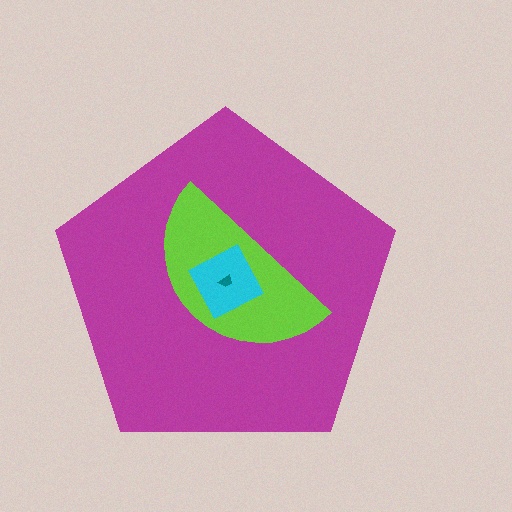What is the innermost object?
The teal trapezoid.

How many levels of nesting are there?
4.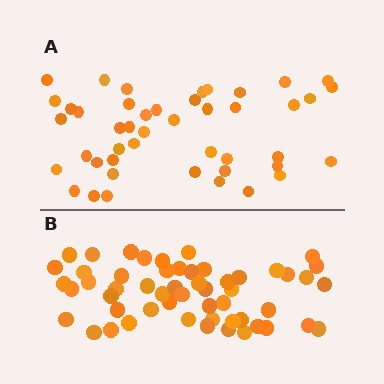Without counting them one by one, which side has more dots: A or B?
Region B (the bottom region) has more dots.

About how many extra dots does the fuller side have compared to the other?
Region B has roughly 8 or so more dots than region A.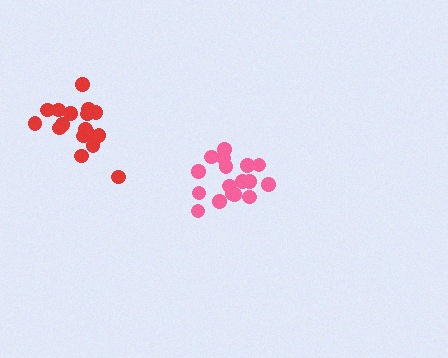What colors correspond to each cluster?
The clusters are colored: pink, red.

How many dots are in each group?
Group 1: 17 dots, Group 2: 17 dots (34 total).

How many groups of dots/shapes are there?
There are 2 groups.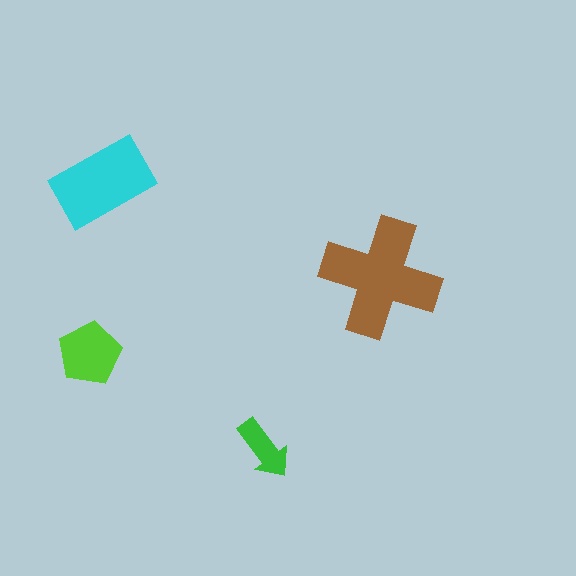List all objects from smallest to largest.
The green arrow, the lime pentagon, the cyan rectangle, the brown cross.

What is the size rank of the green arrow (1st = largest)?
4th.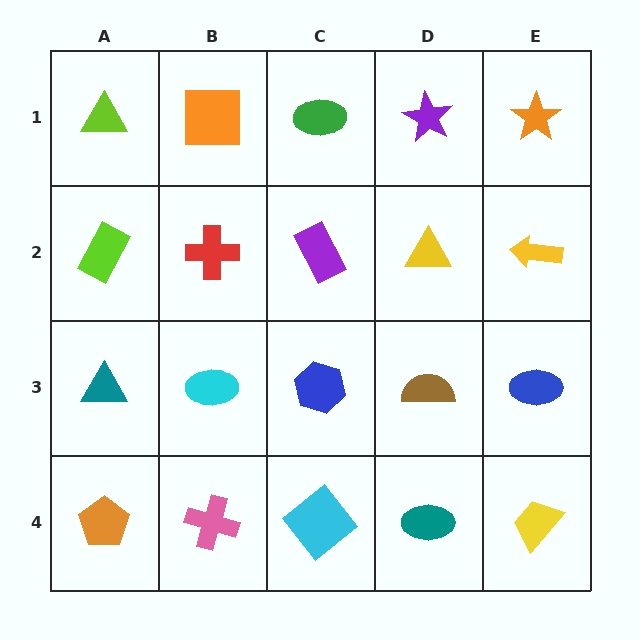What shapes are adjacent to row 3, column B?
A red cross (row 2, column B), a pink cross (row 4, column B), a teal triangle (row 3, column A), a blue hexagon (row 3, column C).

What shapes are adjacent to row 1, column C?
A purple rectangle (row 2, column C), an orange square (row 1, column B), a purple star (row 1, column D).